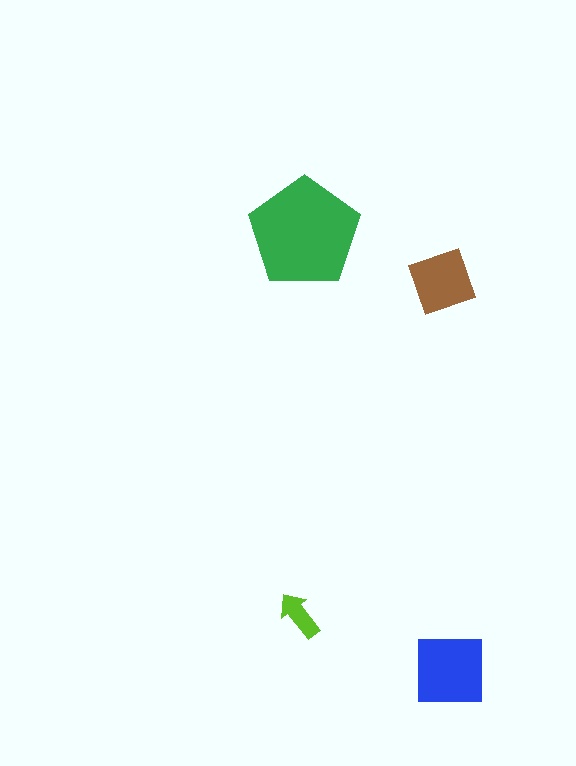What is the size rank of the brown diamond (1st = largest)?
3rd.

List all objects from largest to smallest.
The green pentagon, the blue square, the brown diamond, the lime arrow.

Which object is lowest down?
The blue square is bottommost.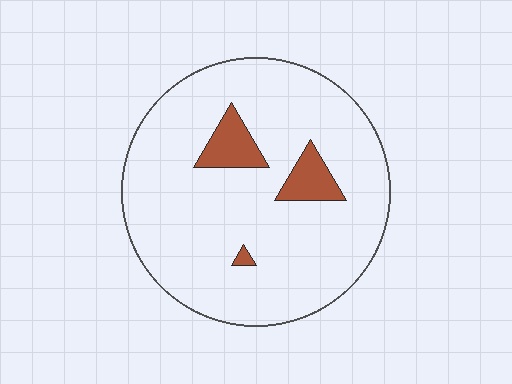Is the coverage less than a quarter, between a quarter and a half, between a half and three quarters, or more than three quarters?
Less than a quarter.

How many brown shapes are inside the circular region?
3.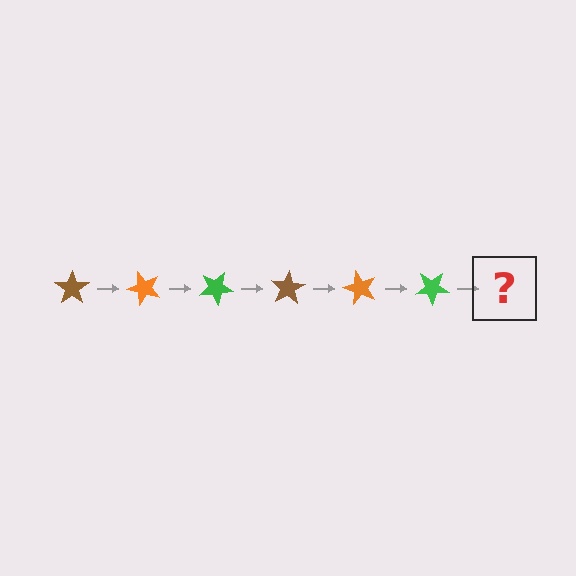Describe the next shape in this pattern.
It should be a brown star, rotated 300 degrees from the start.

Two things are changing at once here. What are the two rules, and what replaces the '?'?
The two rules are that it rotates 50 degrees each step and the color cycles through brown, orange, and green. The '?' should be a brown star, rotated 300 degrees from the start.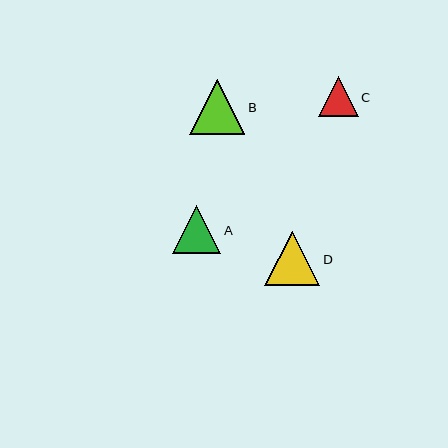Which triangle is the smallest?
Triangle C is the smallest with a size of approximately 39 pixels.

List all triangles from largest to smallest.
From largest to smallest: B, D, A, C.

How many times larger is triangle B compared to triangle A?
Triangle B is approximately 1.1 times the size of triangle A.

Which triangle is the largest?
Triangle B is the largest with a size of approximately 55 pixels.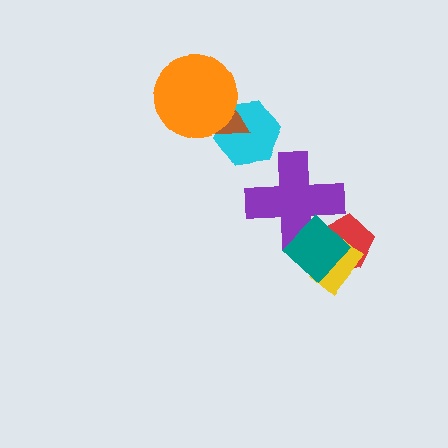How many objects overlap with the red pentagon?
3 objects overlap with the red pentagon.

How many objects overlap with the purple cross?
2 objects overlap with the purple cross.